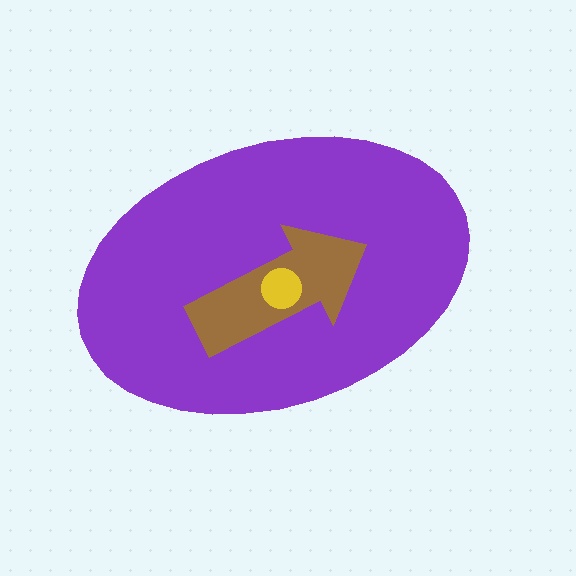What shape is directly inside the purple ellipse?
The brown arrow.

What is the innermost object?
The yellow circle.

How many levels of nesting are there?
3.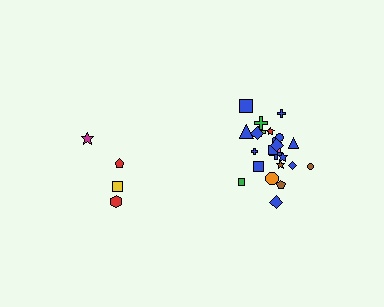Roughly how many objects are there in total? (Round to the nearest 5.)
Roughly 30 objects in total.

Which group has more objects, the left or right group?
The right group.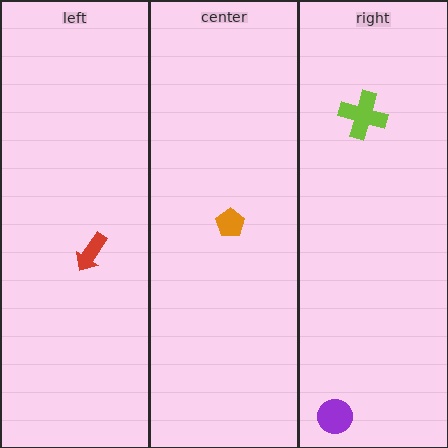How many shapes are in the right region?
2.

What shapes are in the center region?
The orange pentagon.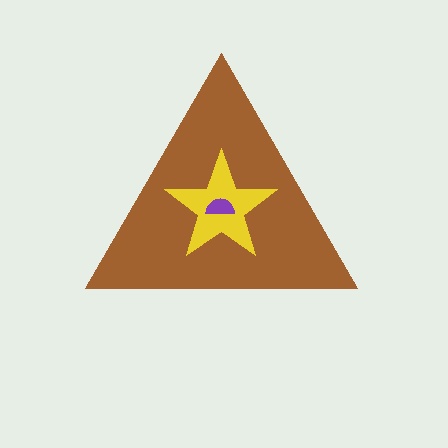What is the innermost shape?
The purple semicircle.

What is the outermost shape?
The brown triangle.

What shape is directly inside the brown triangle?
The yellow star.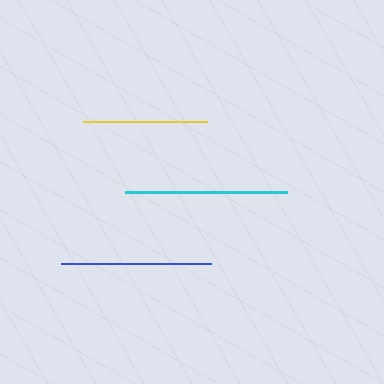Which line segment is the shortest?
The yellow line is the shortest at approximately 125 pixels.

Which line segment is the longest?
The cyan line is the longest at approximately 162 pixels.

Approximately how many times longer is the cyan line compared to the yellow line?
The cyan line is approximately 1.3 times the length of the yellow line.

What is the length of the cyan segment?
The cyan segment is approximately 162 pixels long.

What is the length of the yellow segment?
The yellow segment is approximately 125 pixels long.